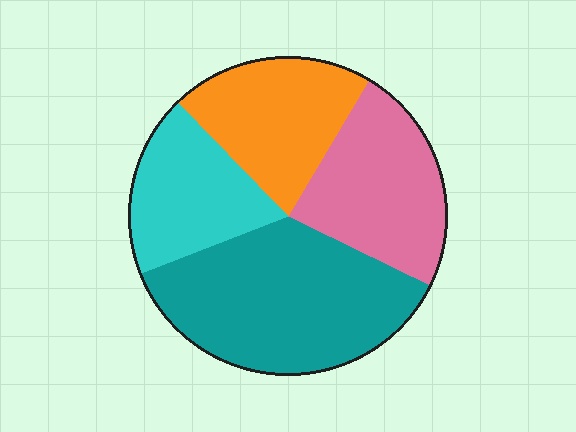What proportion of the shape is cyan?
Cyan takes up about one fifth (1/5) of the shape.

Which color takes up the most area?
Teal, at roughly 35%.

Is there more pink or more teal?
Teal.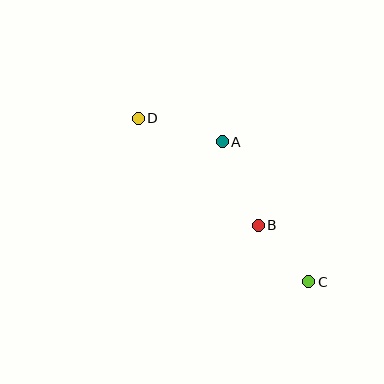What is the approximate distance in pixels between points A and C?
The distance between A and C is approximately 165 pixels.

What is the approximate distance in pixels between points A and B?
The distance between A and B is approximately 91 pixels.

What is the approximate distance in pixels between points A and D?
The distance between A and D is approximately 87 pixels.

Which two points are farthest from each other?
Points C and D are farthest from each other.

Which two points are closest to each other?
Points B and C are closest to each other.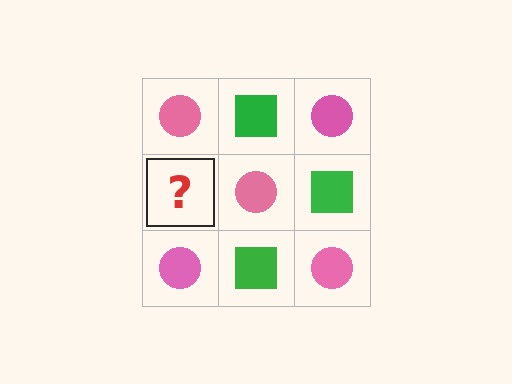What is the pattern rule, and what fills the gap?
The rule is that it alternates pink circle and green square in a checkerboard pattern. The gap should be filled with a green square.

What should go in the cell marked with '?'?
The missing cell should contain a green square.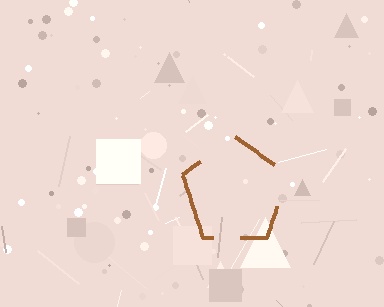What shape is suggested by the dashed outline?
The dashed outline suggests a pentagon.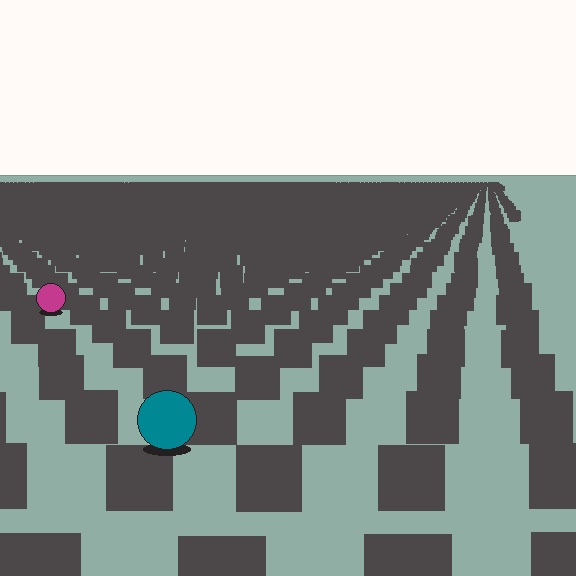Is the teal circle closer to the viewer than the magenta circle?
Yes. The teal circle is closer — you can tell from the texture gradient: the ground texture is coarser near it.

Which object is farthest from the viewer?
The magenta circle is farthest from the viewer. It appears smaller and the ground texture around it is denser.